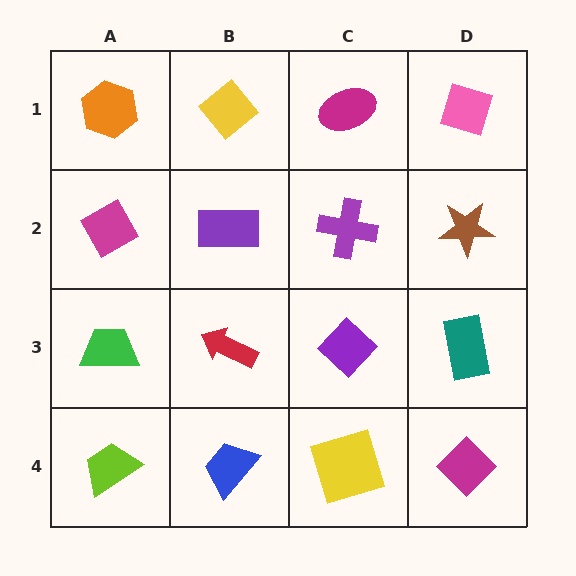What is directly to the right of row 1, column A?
A yellow diamond.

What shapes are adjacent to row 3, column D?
A brown star (row 2, column D), a magenta diamond (row 4, column D), a purple diamond (row 3, column C).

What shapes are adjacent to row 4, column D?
A teal rectangle (row 3, column D), a yellow square (row 4, column C).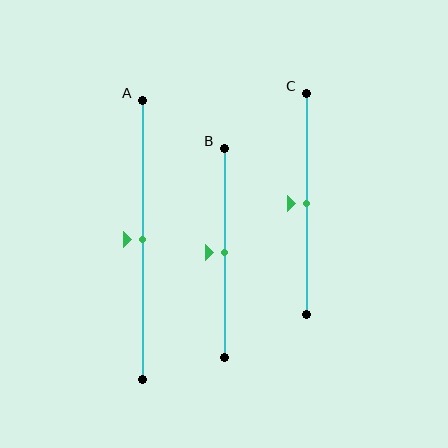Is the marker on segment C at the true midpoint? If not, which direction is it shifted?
Yes, the marker on segment C is at the true midpoint.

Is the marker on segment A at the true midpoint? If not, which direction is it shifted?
Yes, the marker on segment A is at the true midpoint.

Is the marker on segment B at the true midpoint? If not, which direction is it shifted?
Yes, the marker on segment B is at the true midpoint.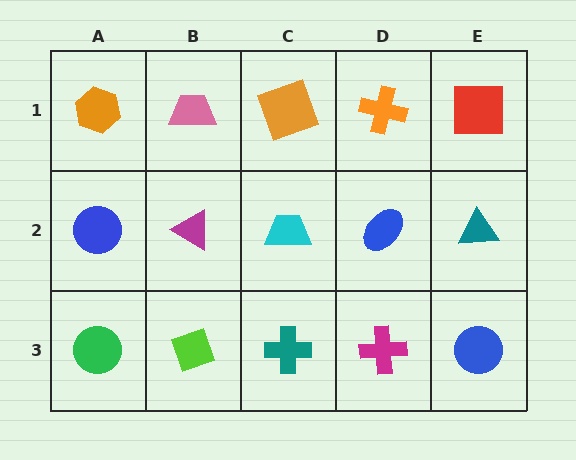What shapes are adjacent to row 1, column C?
A cyan trapezoid (row 2, column C), a pink trapezoid (row 1, column B), an orange cross (row 1, column D).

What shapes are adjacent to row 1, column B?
A magenta triangle (row 2, column B), an orange hexagon (row 1, column A), an orange square (row 1, column C).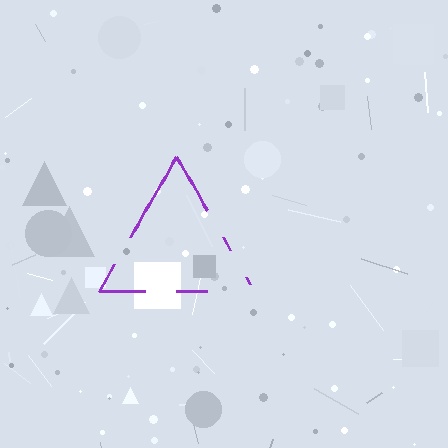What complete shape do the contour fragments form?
The contour fragments form a triangle.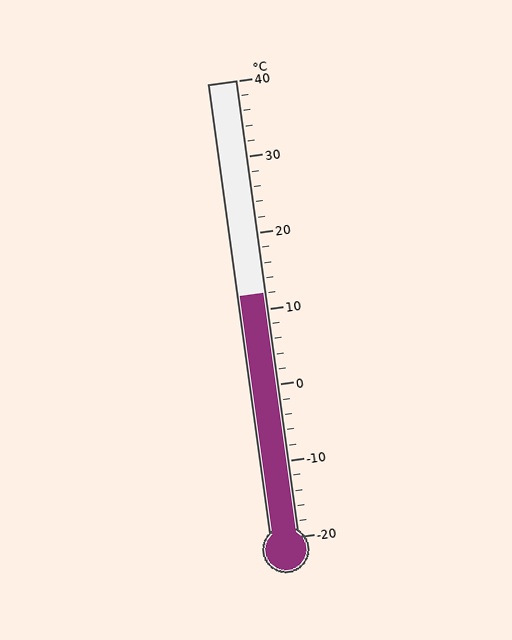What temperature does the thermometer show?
The thermometer shows approximately 12°C.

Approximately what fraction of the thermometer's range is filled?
The thermometer is filled to approximately 55% of its range.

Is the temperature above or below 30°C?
The temperature is below 30°C.